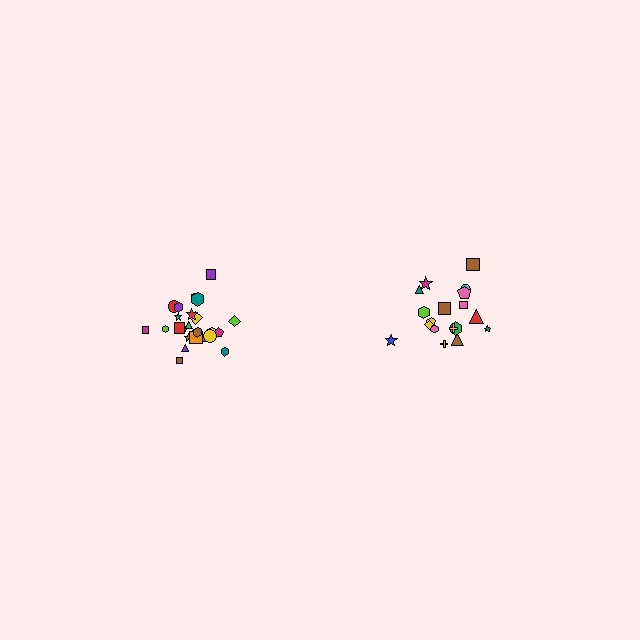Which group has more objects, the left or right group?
The left group.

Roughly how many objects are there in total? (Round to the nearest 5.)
Roughly 45 objects in total.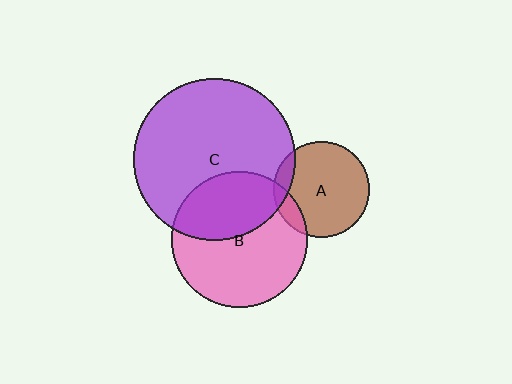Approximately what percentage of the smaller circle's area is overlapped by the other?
Approximately 40%.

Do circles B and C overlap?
Yes.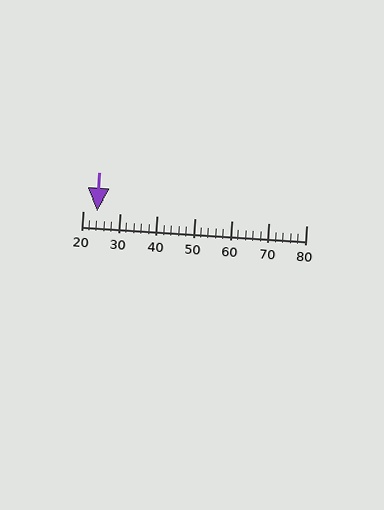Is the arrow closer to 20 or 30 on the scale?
The arrow is closer to 20.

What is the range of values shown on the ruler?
The ruler shows values from 20 to 80.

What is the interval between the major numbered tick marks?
The major tick marks are spaced 10 units apart.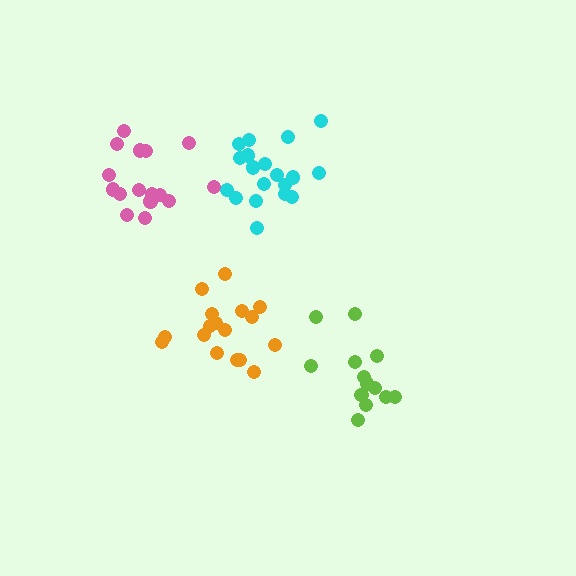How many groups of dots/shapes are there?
There are 4 groups.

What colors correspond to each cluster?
The clusters are colored: cyan, orange, lime, pink.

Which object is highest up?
The pink cluster is topmost.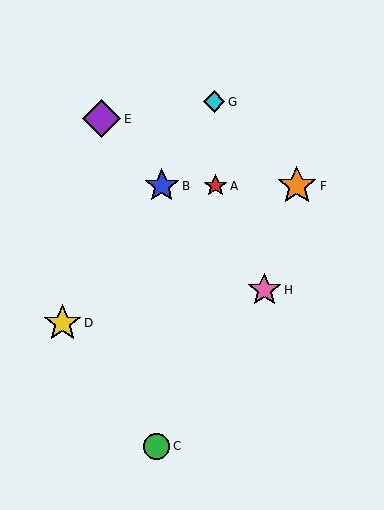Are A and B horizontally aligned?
Yes, both are at y≈186.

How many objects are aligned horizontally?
3 objects (A, B, F) are aligned horizontally.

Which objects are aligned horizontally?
Objects A, B, F are aligned horizontally.